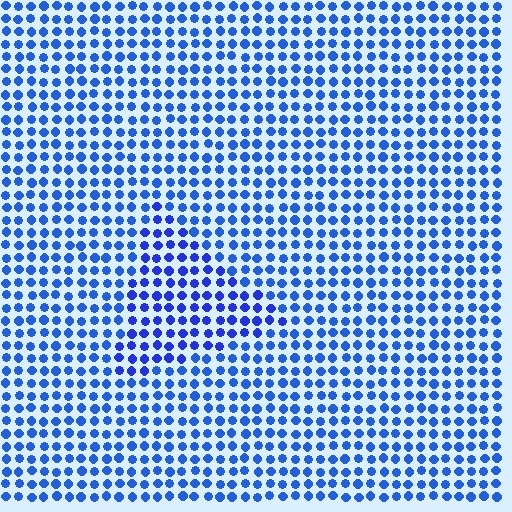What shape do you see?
I see a triangle.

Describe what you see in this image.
The image is filled with small blue elements in a uniform arrangement. A triangle-shaped region is visible where the elements are tinted to a slightly different hue, forming a subtle color boundary.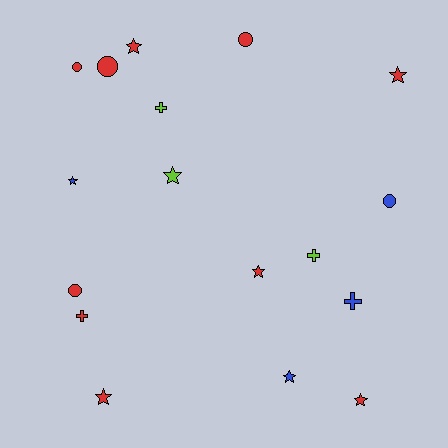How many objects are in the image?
There are 17 objects.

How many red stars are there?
There are 5 red stars.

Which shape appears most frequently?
Star, with 8 objects.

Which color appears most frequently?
Red, with 10 objects.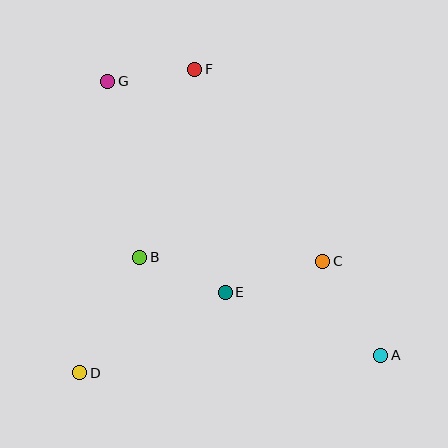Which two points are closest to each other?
Points F and G are closest to each other.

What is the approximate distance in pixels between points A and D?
The distance between A and D is approximately 302 pixels.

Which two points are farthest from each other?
Points A and G are farthest from each other.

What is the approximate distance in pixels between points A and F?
The distance between A and F is approximately 341 pixels.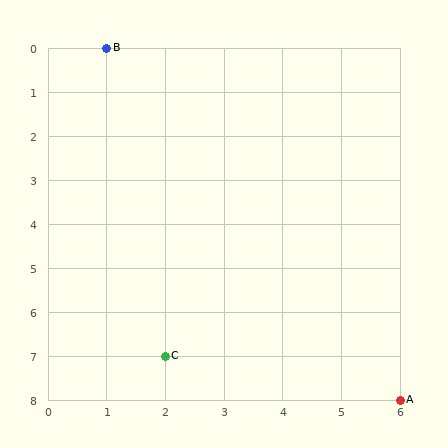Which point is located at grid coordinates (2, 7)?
Point C is at (2, 7).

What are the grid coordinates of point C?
Point C is at grid coordinates (2, 7).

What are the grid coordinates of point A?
Point A is at grid coordinates (6, 8).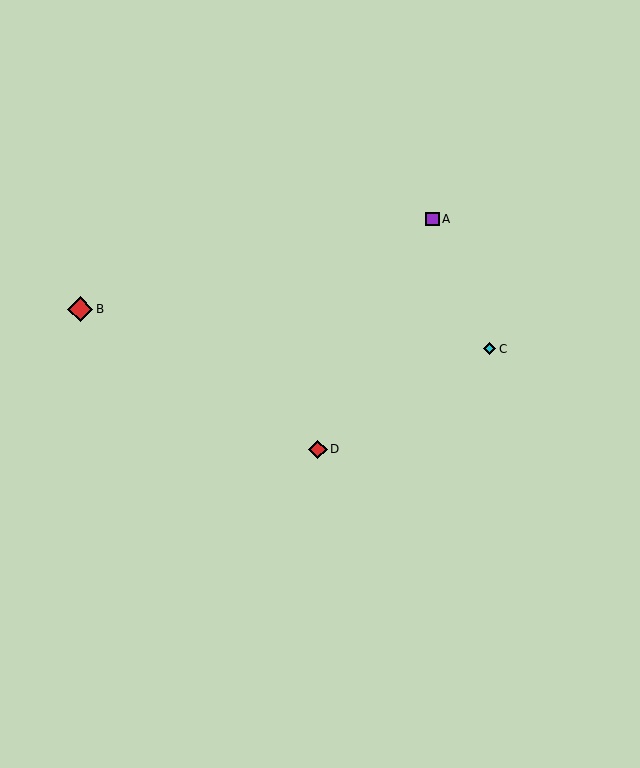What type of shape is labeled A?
Shape A is a purple square.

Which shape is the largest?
The red diamond (labeled B) is the largest.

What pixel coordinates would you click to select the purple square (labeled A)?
Click at (433, 219) to select the purple square A.